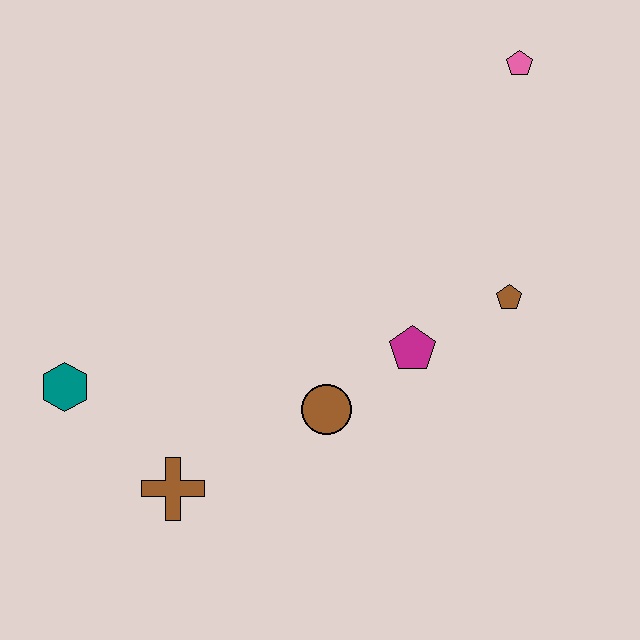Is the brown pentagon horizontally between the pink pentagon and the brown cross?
Yes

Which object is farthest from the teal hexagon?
The pink pentagon is farthest from the teal hexagon.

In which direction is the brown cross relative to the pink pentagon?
The brown cross is below the pink pentagon.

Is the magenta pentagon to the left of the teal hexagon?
No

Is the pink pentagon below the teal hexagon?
No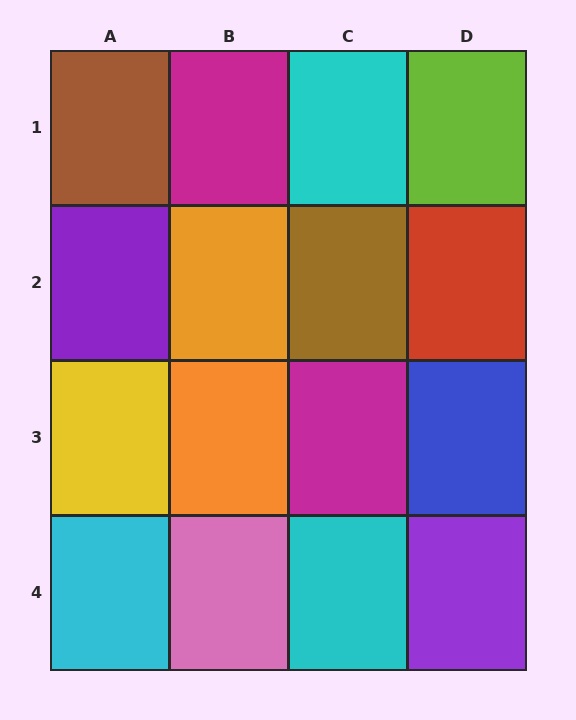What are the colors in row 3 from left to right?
Yellow, orange, magenta, blue.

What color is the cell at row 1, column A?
Brown.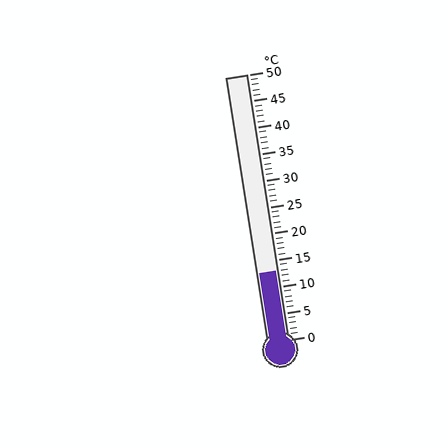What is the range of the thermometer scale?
The thermometer scale ranges from 0°C to 50°C.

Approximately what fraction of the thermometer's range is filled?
The thermometer is filled to approximately 25% of its range.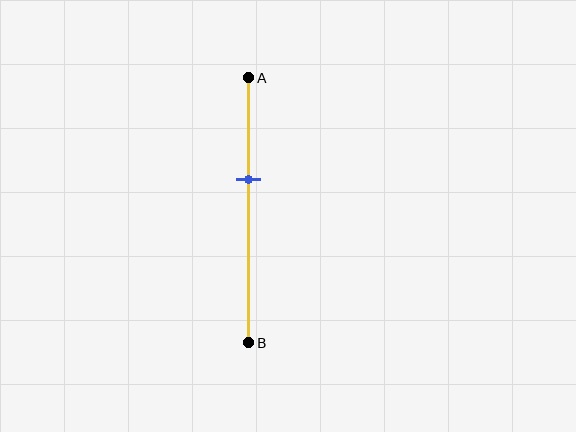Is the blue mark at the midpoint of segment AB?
No, the mark is at about 40% from A, not at the 50% midpoint.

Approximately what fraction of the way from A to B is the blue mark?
The blue mark is approximately 40% of the way from A to B.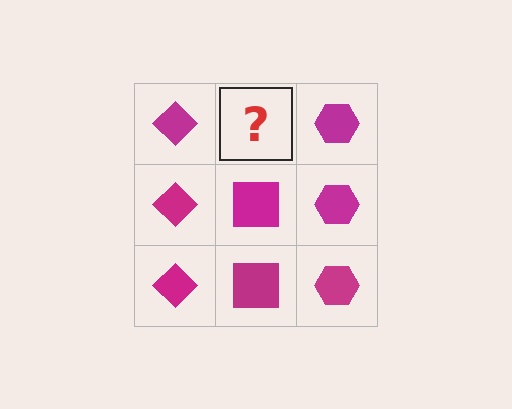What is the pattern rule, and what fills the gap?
The rule is that each column has a consistent shape. The gap should be filled with a magenta square.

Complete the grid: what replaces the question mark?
The question mark should be replaced with a magenta square.